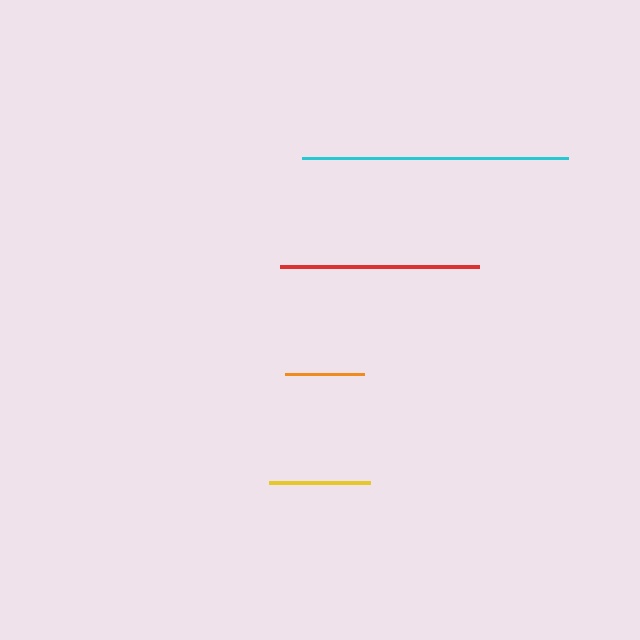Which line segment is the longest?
The cyan line is the longest at approximately 266 pixels.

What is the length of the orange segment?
The orange segment is approximately 79 pixels long.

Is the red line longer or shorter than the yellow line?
The red line is longer than the yellow line.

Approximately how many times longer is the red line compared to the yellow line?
The red line is approximately 2.0 times the length of the yellow line.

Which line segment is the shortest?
The orange line is the shortest at approximately 79 pixels.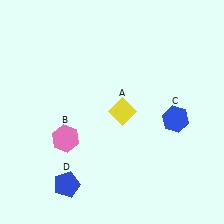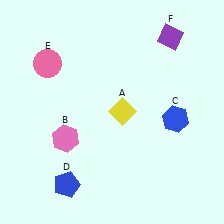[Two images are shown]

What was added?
A pink circle (E), a purple diamond (F) were added in Image 2.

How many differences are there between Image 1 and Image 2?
There are 2 differences between the two images.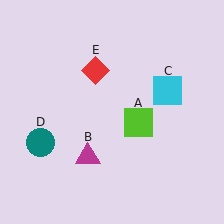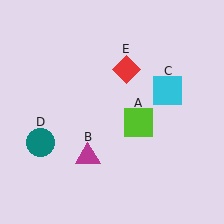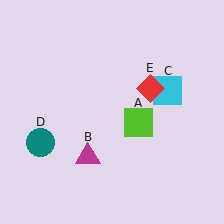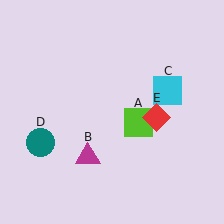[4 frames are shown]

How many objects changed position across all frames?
1 object changed position: red diamond (object E).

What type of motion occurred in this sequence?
The red diamond (object E) rotated clockwise around the center of the scene.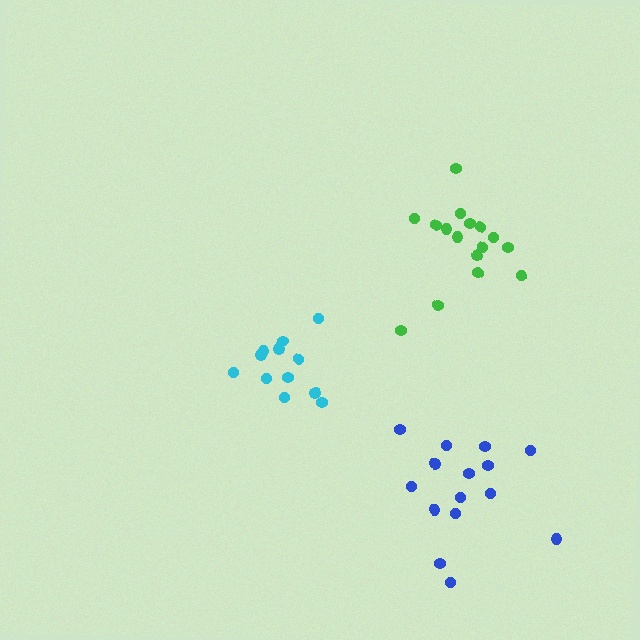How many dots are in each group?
Group 1: 15 dots, Group 2: 16 dots, Group 3: 12 dots (43 total).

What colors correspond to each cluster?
The clusters are colored: blue, green, cyan.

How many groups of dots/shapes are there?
There are 3 groups.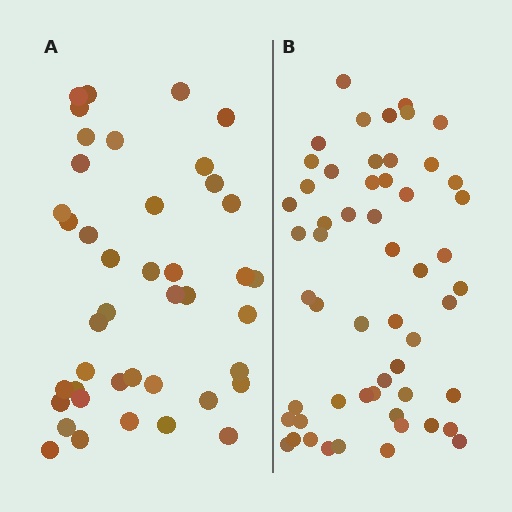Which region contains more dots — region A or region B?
Region B (the right region) has more dots.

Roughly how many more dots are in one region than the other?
Region B has approximately 15 more dots than region A.